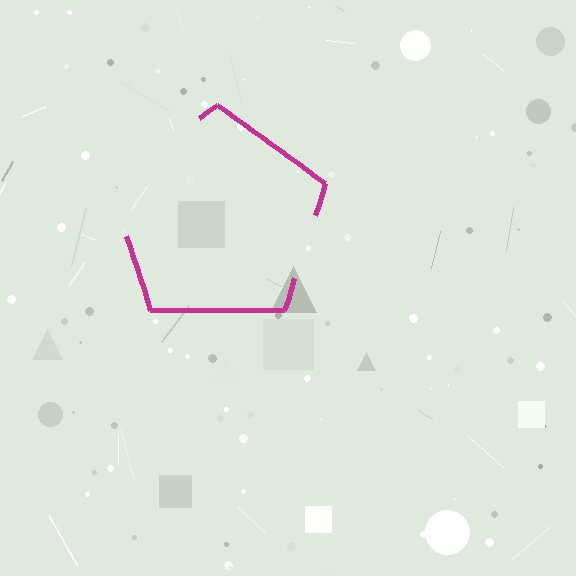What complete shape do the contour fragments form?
The contour fragments form a pentagon.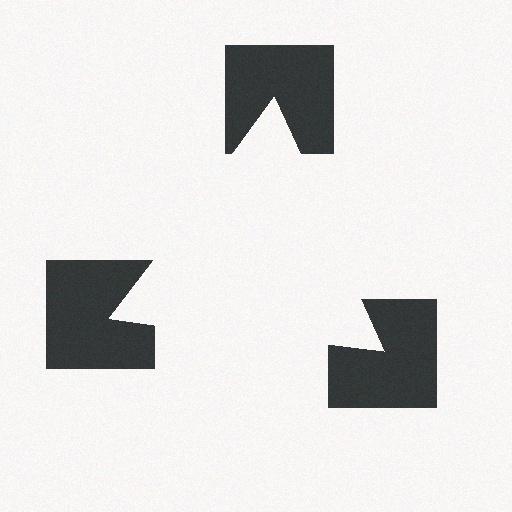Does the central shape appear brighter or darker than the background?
It typically appears slightly brighter than the background, even though no actual brightness change is drawn.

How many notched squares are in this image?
There are 3 — one at each vertex of the illusory triangle.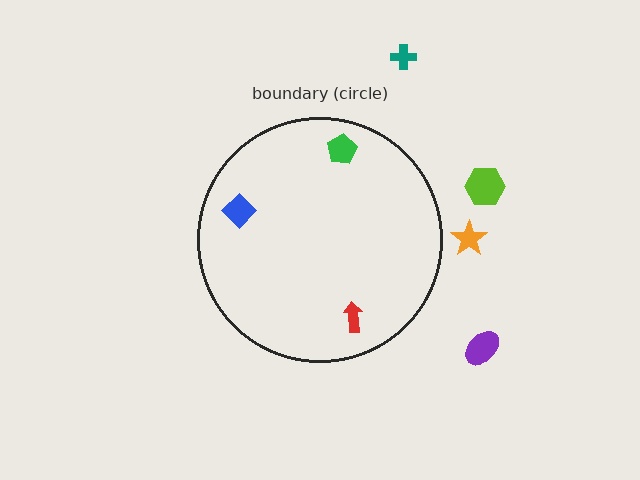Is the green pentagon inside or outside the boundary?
Inside.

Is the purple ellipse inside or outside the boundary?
Outside.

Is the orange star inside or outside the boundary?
Outside.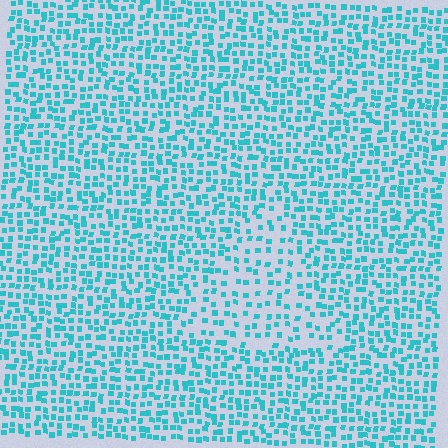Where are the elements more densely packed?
The elements are more densely packed outside the triangle boundary.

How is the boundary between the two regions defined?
The boundary is defined by a change in element density (approximately 1.7x ratio). All elements are the same color, size, and shape.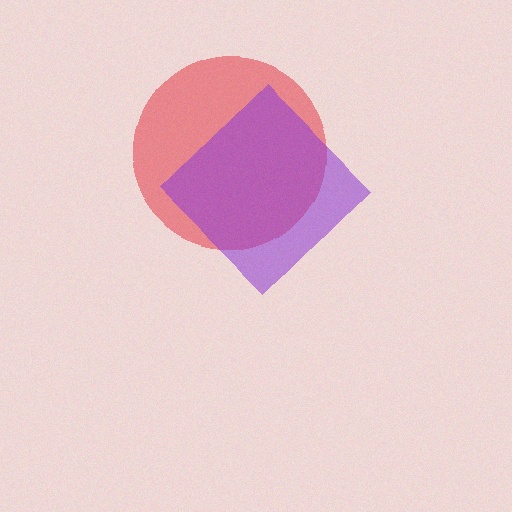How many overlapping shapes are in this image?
There are 2 overlapping shapes in the image.